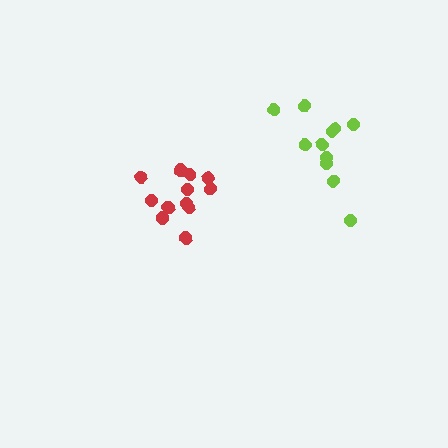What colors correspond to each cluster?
The clusters are colored: red, lime.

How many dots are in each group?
Group 1: 12 dots, Group 2: 11 dots (23 total).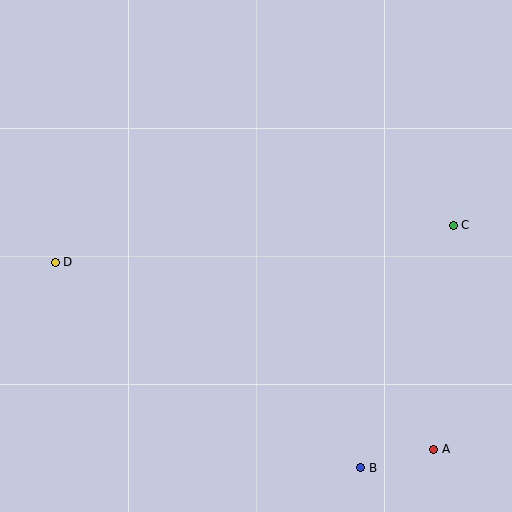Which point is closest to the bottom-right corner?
Point A is closest to the bottom-right corner.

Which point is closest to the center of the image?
Point C at (453, 225) is closest to the center.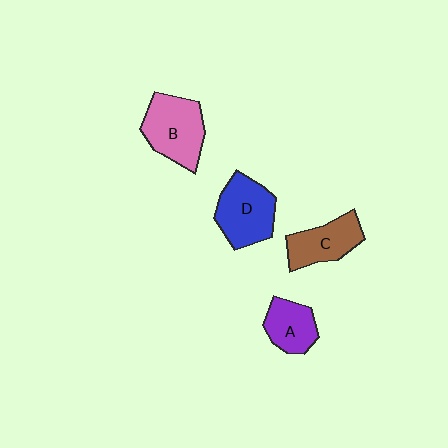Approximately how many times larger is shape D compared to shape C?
Approximately 1.2 times.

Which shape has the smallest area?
Shape A (purple).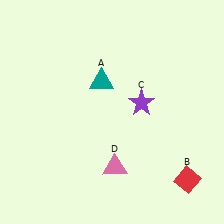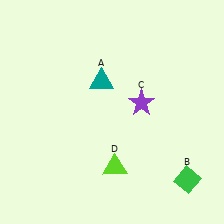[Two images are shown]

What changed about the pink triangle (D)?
In Image 1, D is pink. In Image 2, it changed to lime.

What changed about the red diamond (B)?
In Image 1, B is red. In Image 2, it changed to green.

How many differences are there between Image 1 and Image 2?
There are 2 differences between the two images.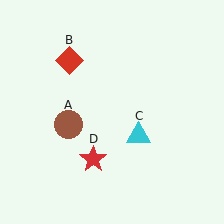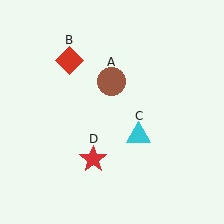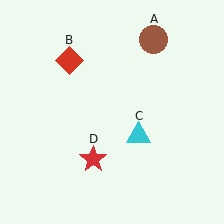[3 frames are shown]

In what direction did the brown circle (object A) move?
The brown circle (object A) moved up and to the right.